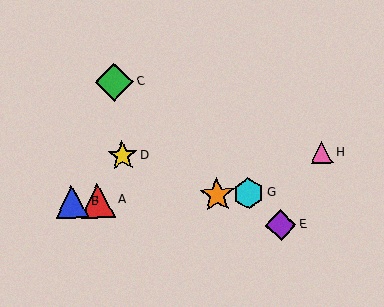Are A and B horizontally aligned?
Yes, both are at y≈201.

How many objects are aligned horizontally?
4 objects (A, B, F, G) are aligned horizontally.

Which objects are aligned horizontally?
Objects A, B, F, G are aligned horizontally.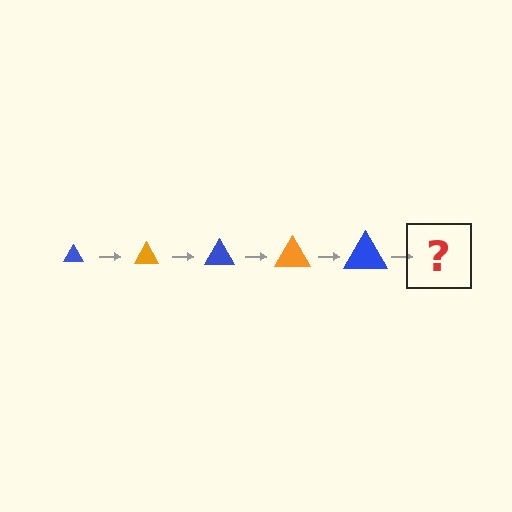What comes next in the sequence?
The next element should be an orange triangle, larger than the previous one.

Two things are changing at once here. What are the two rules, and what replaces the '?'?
The two rules are that the triangle grows larger each step and the color cycles through blue and orange. The '?' should be an orange triangle, larger than the previous one.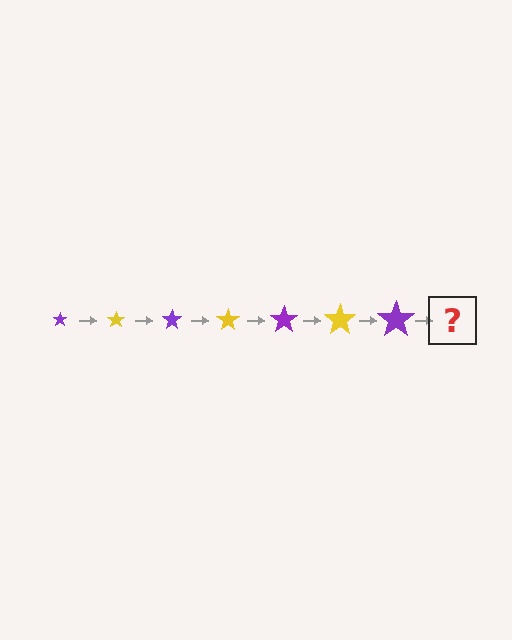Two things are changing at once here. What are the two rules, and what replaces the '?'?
The two rules are that the star grows larger each step and the color cycles through purple and yellow. The '?' should be a yellow star, larger than the previous one.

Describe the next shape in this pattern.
It should be a yellow star, larger than the previous one.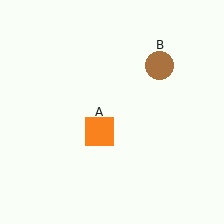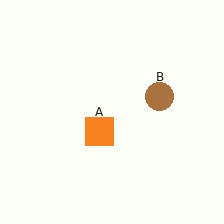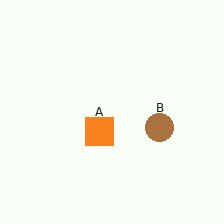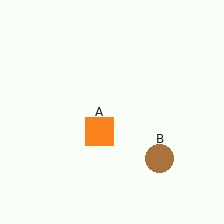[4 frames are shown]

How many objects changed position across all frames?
1 object changed position: brown circle (object B).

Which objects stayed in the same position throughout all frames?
Orange square (object A) remained stationary.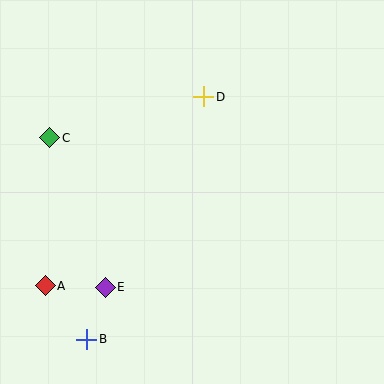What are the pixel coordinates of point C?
Point C is at (50, 138).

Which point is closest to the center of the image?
Point D at (204, 97) is closest to the center.